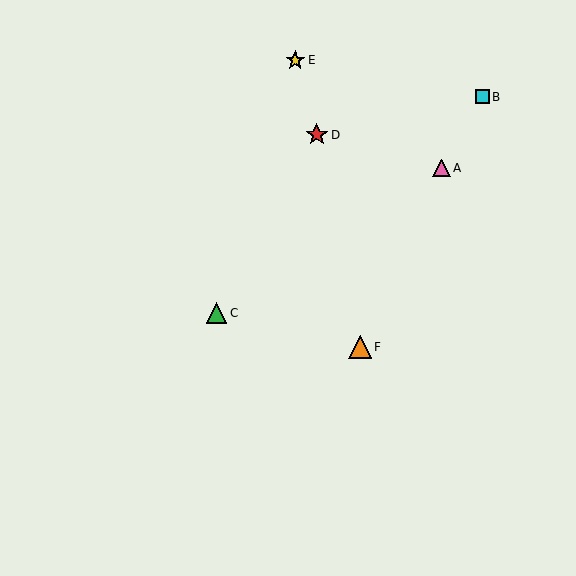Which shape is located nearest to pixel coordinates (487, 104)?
The cyan square (labeled B) at (482, 97) is nearest to that location.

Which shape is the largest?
The orange triangle (labeled F) is the largest.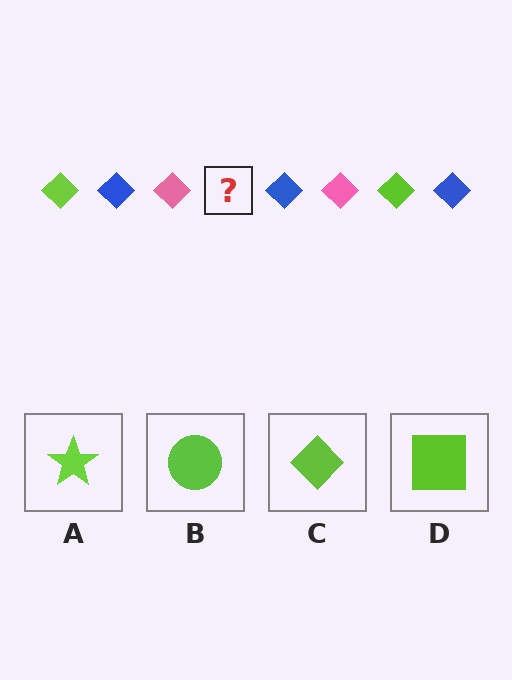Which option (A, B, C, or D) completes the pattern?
C.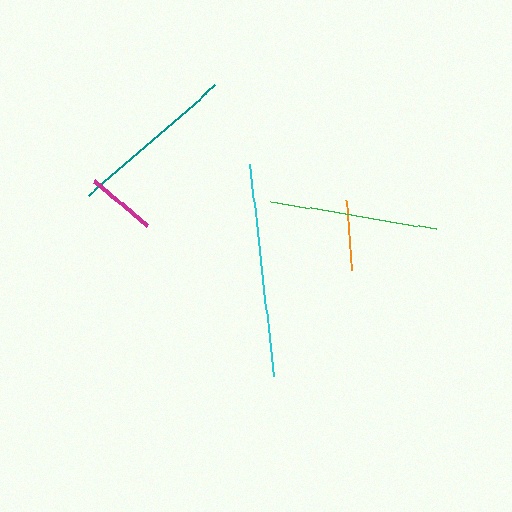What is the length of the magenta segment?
The magenta segment is approximately 69 pixels long.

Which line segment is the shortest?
The magenta line is the shortest at approximately 69 pixels.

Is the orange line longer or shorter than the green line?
The green line is longer than the orange line.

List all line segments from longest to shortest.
From longest to shortest: cyan, teal, green, orange, magenta.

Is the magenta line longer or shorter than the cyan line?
The cyan line is longer than the magenta line.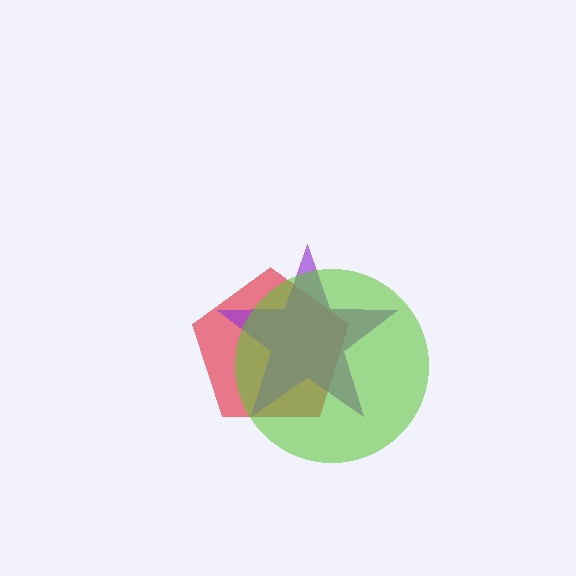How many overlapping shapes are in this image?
There are 3 overlapping shapes in the image.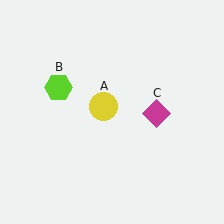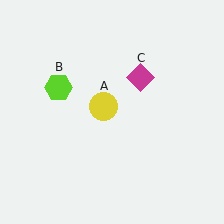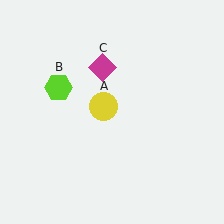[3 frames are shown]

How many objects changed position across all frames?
1 object changed position: magenta diamond (object C).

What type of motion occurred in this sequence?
The magenta diamond (object C) rotated counterclockwise around the center of the scene.